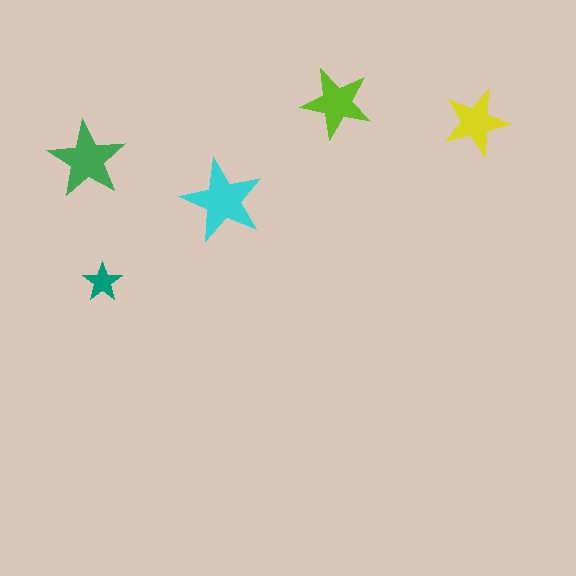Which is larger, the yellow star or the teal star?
The yellow one.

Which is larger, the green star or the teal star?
The green one.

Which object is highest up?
The lime star is topmost.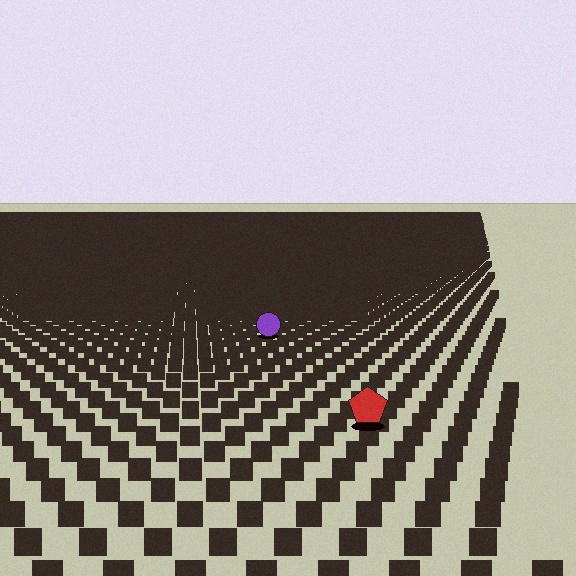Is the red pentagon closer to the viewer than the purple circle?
Yes. The red pentagon is closer — you can tell from the texture gradient: the ground texture is coarser near it.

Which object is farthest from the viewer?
The purple circle is farthest from the viewer. It appears smaller and the ground texture around it is denser.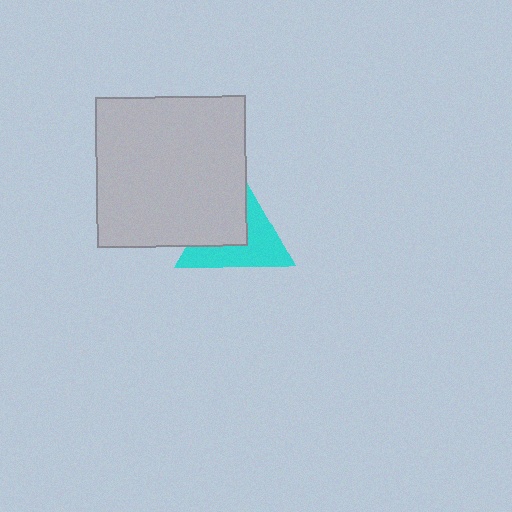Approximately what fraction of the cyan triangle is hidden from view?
Roughly 45% of the cyan triangle is hidden behind the light gray square.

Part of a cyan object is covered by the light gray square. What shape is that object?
It is a triangle.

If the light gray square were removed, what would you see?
You would see the complete cyan triangle.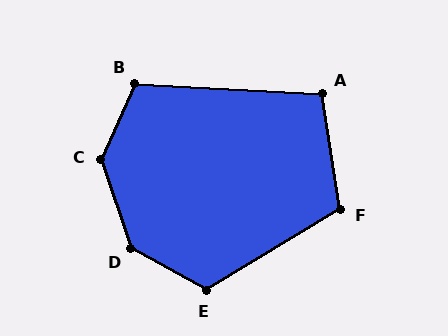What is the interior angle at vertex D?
Approximately 137 degrees (obtuse).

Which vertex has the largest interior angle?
C, at approximately 138 degrees.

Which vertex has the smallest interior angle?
A, at approximately 102 degrees.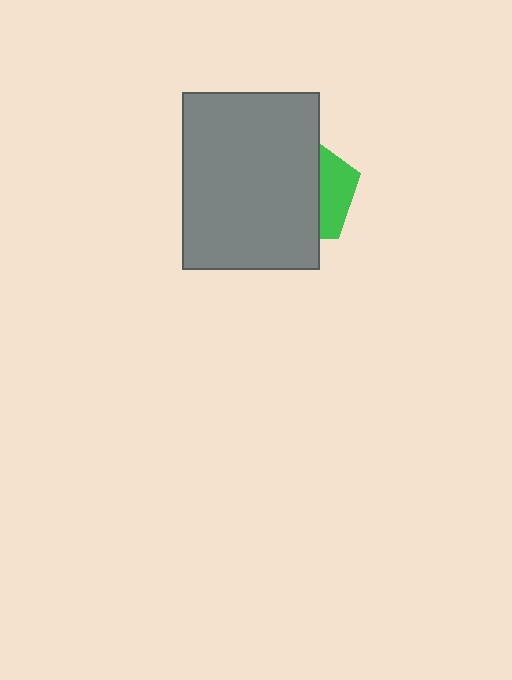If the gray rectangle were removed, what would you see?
You would see the complete green pentagon.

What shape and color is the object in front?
The object in front is a gray rectangle.